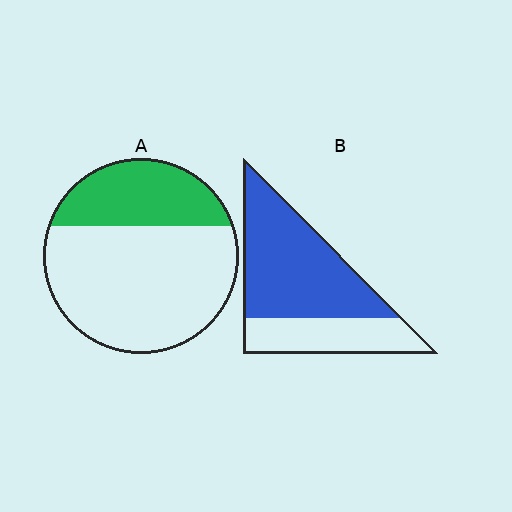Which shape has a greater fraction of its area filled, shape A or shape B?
Shape B.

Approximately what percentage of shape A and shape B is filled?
A is approximately 30% and B is approximately 65%.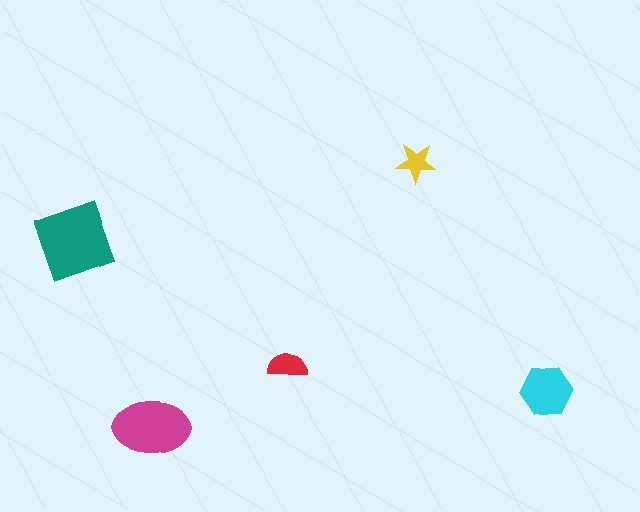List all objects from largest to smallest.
The teal diamond, the magenta ellipse, the cyan hexagon, the red semicircle, the yellow star.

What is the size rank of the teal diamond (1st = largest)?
1st.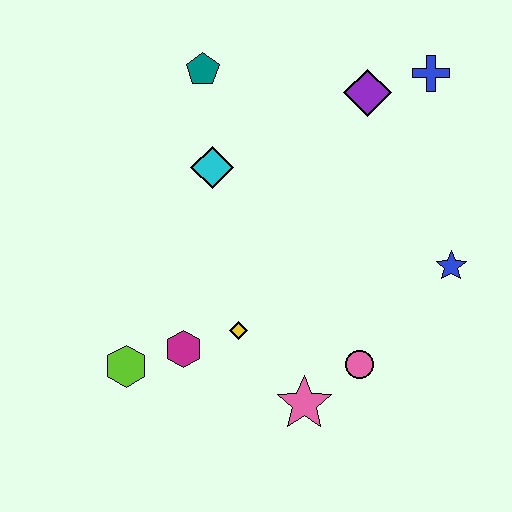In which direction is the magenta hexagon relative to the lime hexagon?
The magenta hexagon is to the right of the lime hexagon.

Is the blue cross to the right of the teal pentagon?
Yes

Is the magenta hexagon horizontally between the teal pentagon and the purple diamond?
No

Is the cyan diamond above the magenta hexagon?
Yes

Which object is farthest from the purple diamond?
The lime hexagon is farthest from the purple diamond.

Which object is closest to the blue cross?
The purple diamond is closest to the blue cross.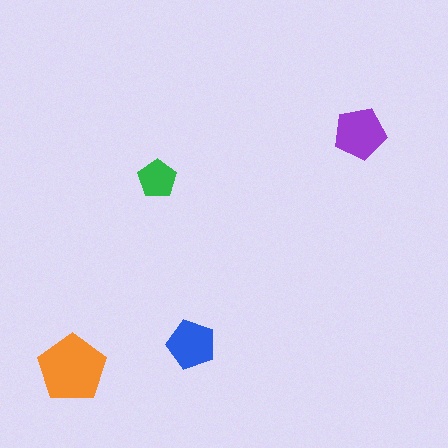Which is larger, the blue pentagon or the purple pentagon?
The purple one.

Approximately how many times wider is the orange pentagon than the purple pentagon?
About 1.5 times wider.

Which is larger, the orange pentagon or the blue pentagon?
The orange one.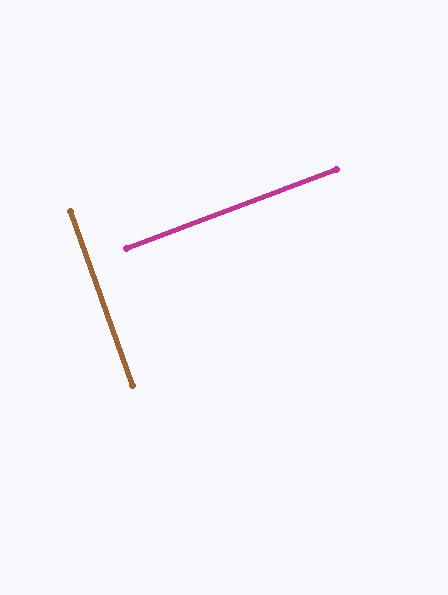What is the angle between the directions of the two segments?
Approximately 89 degrees.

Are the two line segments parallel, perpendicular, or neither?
Perpendicular — they meet at approximately 89°.